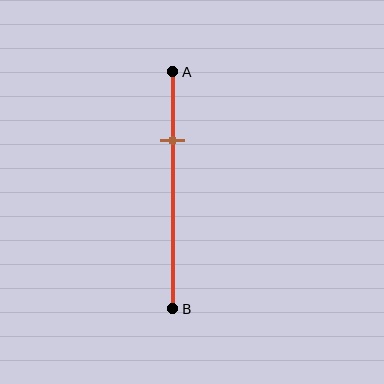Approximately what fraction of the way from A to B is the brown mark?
The brown mark is approximately 30% of the way from A to B.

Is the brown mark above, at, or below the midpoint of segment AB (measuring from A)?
The brown mark is above the midpoint of segment AB.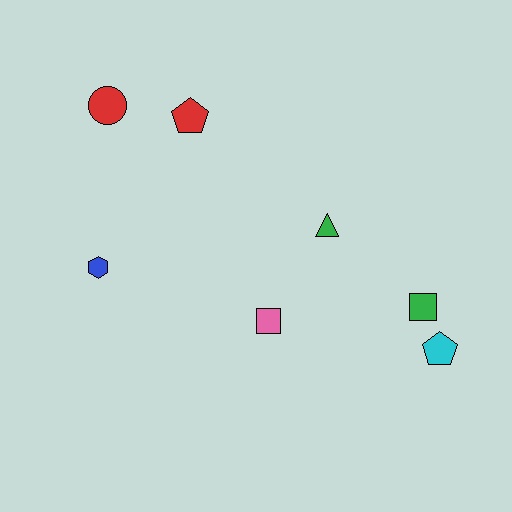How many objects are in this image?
There are 7 objects.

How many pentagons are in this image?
There are 2 pentagons.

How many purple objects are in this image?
There are no purple objects.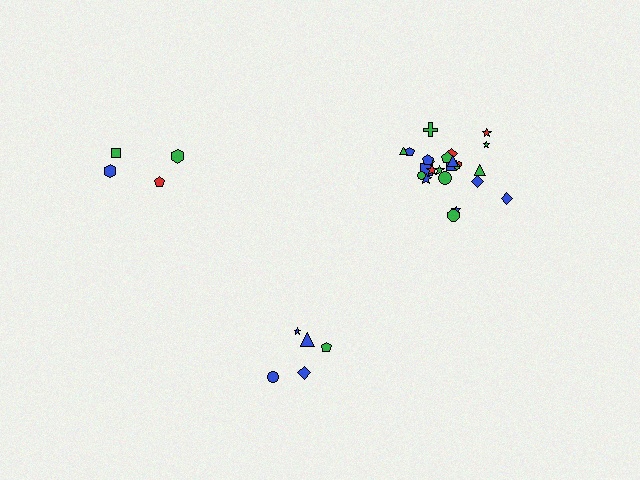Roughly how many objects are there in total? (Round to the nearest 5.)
Roughly 35 objects in total.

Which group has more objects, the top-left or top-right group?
The top-right group.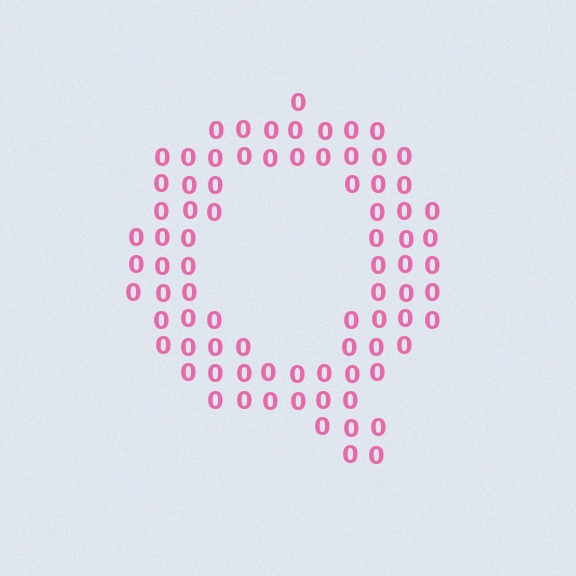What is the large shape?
The large shape is the letter Q.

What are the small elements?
The small elements are digit 0's.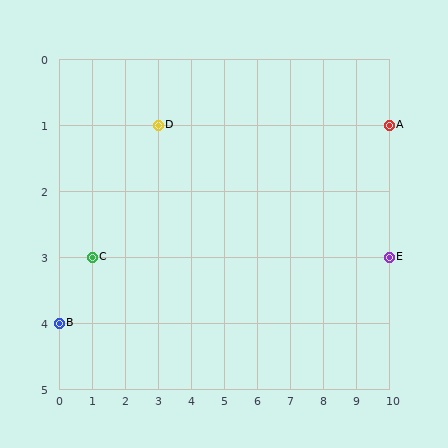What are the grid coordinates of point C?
Point C is at grid coordinates (1, 3).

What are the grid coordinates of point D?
Point D is at grid coordinates (3, 1).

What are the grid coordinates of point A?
Point A is at grid coordinates (10, 1).